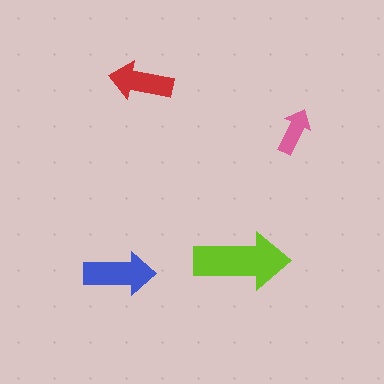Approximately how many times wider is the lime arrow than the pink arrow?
About 2 times wider.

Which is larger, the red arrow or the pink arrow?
The red one.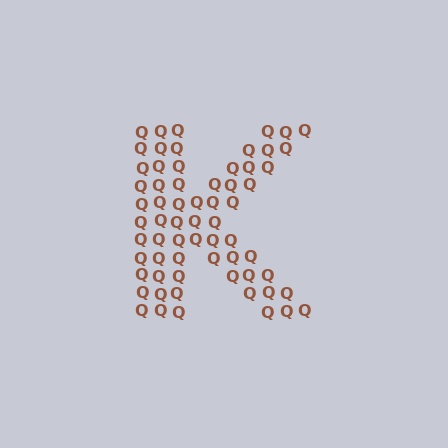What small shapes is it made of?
It is made of small letter Q's.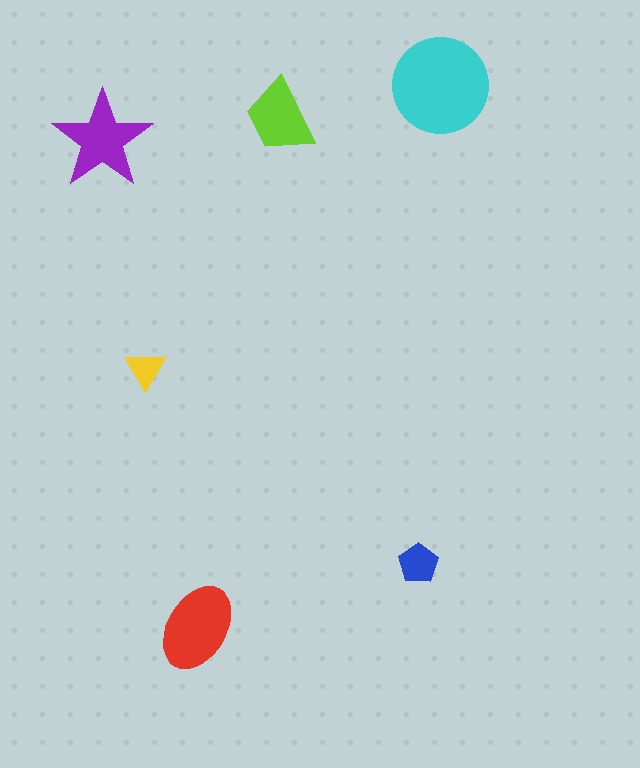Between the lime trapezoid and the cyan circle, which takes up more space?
The cyan circle.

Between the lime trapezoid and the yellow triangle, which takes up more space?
The lime trapezoid.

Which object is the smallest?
The yellow triangle.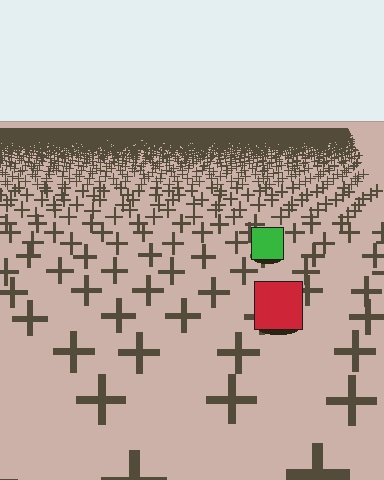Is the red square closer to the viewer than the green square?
Yes. The red square is closer — you can tell from the texture gradient: the ground texture is coarser near it.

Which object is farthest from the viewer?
The green square is farthest from the viewer. It appears smaller and the ground texture around it is denser.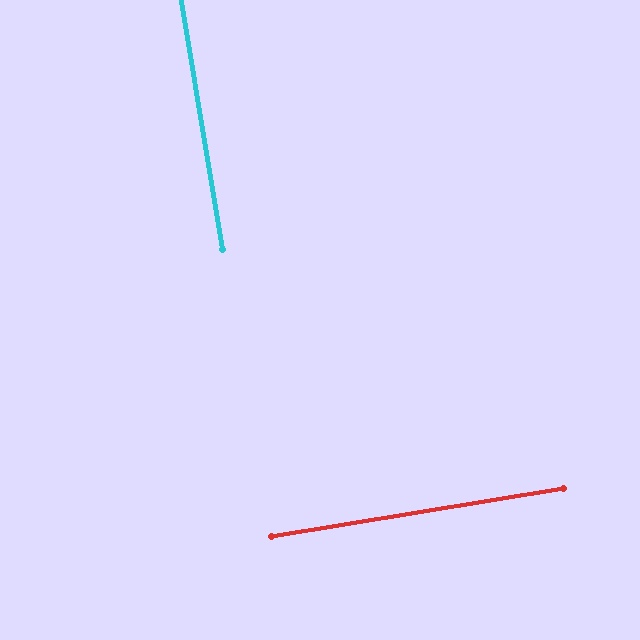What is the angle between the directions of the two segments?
Approximately 90 degrees.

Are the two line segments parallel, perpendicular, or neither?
Perpendicular — they meet at approximately 90°.